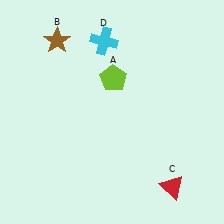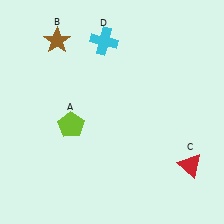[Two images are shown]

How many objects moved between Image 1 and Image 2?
2 objects moved between the two images.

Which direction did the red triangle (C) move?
The red triangle (C) moved up.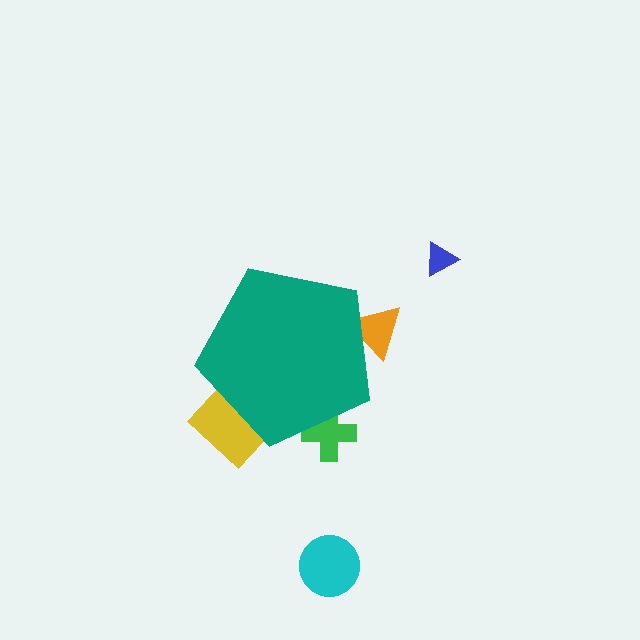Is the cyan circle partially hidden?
No, the cyan circle is fully visible.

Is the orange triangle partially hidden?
Yes, the orange triangle is partially hidden behind the teal pentagon.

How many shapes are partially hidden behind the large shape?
3 shapes are partially hidden.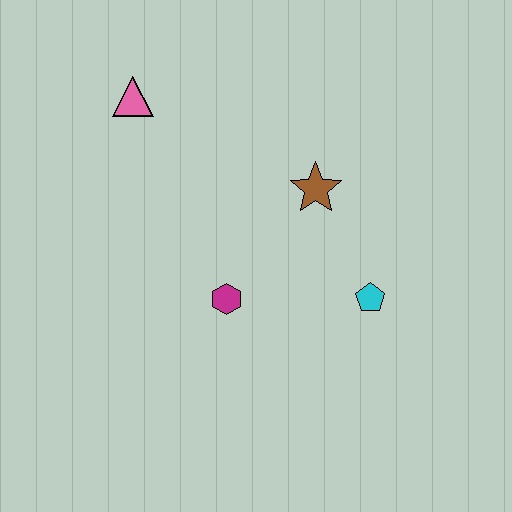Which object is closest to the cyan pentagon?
The brown star is closest to the cyan pentagon.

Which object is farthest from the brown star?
The pink triangle is farthest from the brown star.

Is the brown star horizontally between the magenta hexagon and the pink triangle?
No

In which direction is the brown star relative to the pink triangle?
The brown star is to the right of the pink triangle.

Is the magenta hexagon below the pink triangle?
Yes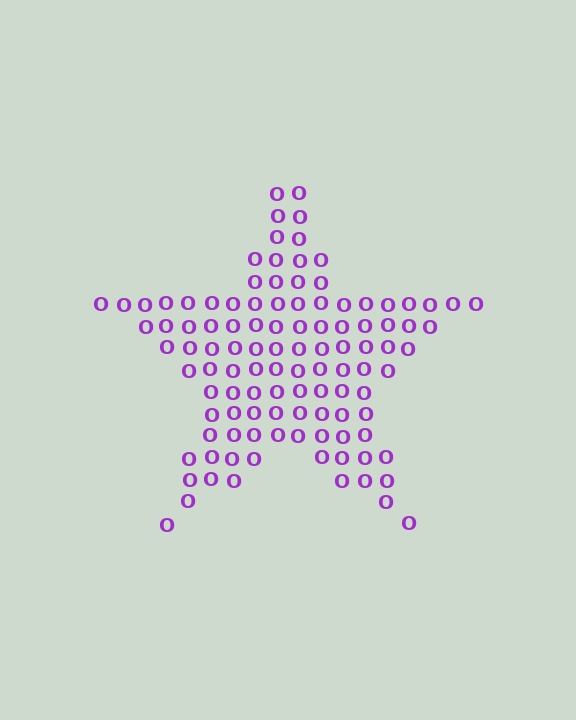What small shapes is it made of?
It is made of small letter O's.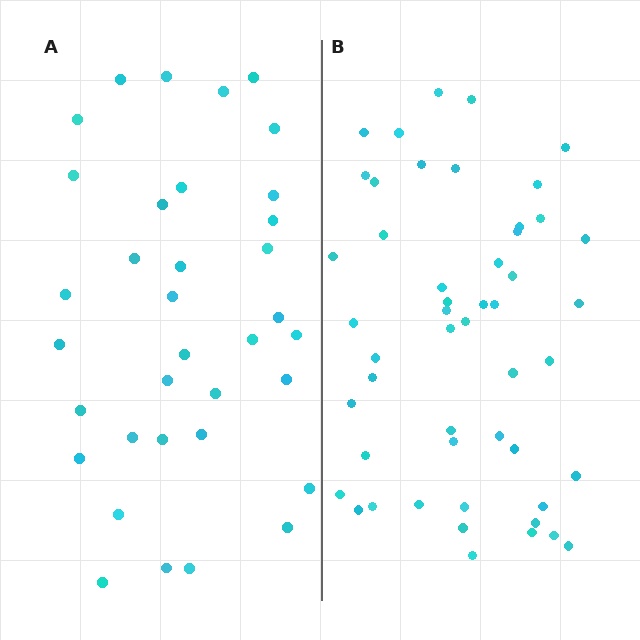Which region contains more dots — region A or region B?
Region B (the right region) has more dots.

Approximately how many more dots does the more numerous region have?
Region B has approximately 15 more dots than region A.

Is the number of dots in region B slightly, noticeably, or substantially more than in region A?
Region B has noticeably more, but not dramatically so. The ratio is roughly 1.4 to 1.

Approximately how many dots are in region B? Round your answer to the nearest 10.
About 50 dots.